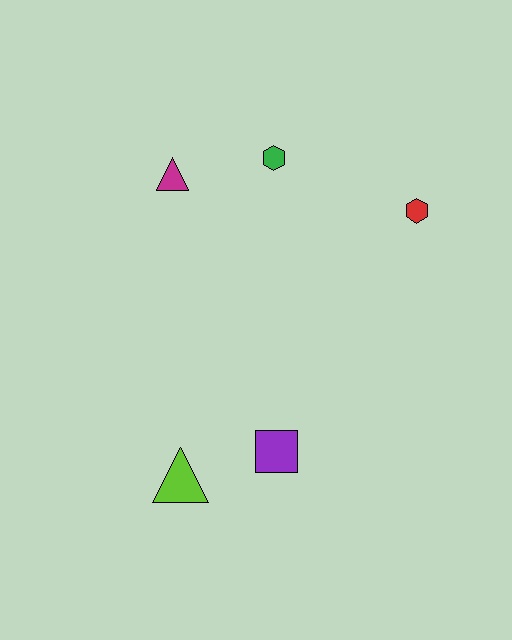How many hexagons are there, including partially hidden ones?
There are 2 hexagons.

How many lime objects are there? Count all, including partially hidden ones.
There is 1 lime object.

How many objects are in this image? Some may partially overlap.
There are 5 objects.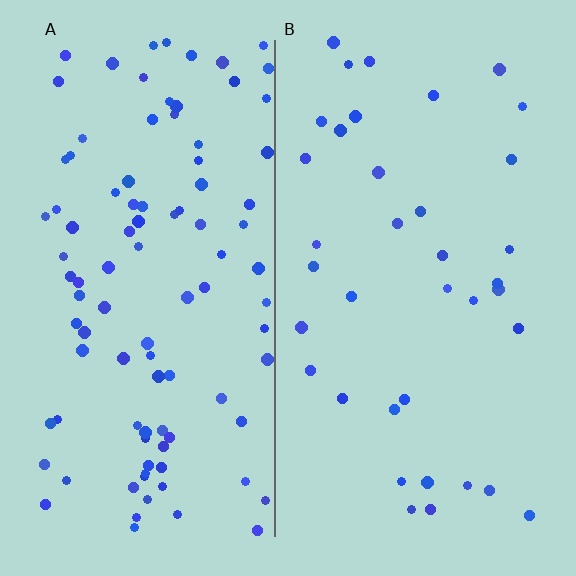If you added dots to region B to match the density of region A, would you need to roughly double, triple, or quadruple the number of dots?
Approximately triple.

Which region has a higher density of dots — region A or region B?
A (the left).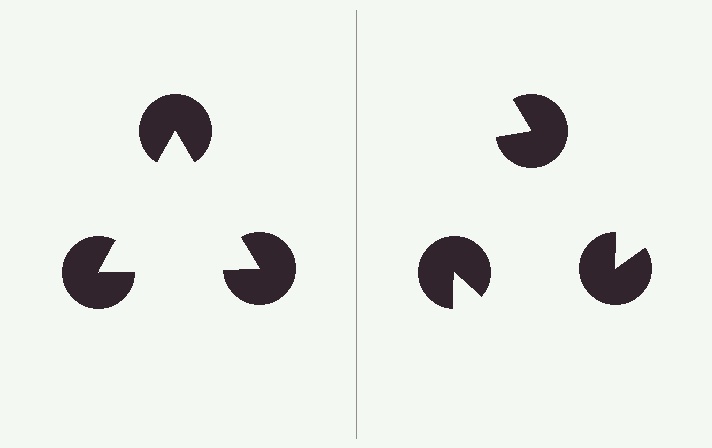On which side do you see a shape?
An illusory triangle appears on the left side. On the right side the wedge cuts are rotated, so no coherent shape forms.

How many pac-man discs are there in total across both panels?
6 — 3 on each side.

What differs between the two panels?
The pac-man discs are positioned identically on both sides; only the wedge orientations differ. On the left they align to a triangle; on the right they are misaligned.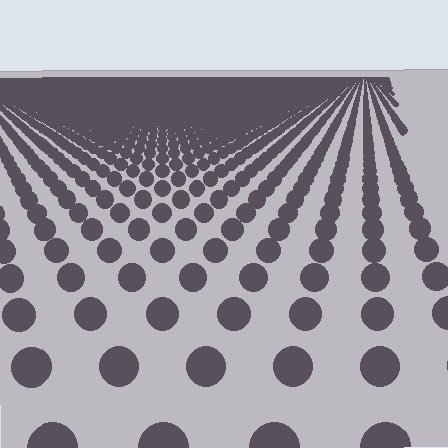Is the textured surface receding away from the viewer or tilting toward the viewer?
The surface is receding away from the viewer. Texture elements get smaller and denser toward the top.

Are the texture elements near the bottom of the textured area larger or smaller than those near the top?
Larger. Near the bottom, elements are closer to the viewer and appear at a bigger on-screen size.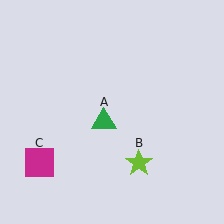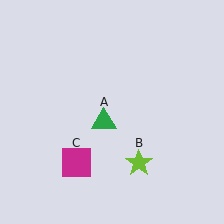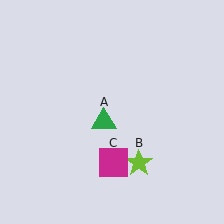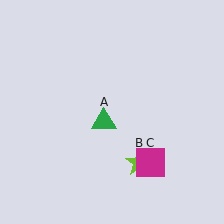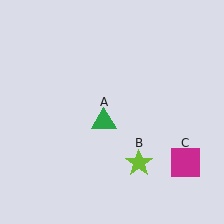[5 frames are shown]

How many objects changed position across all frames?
1 object changed position: magenta square (object C).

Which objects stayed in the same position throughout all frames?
Green triangle (object A) and lime star (object B) remained stationary.